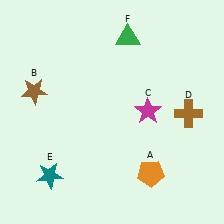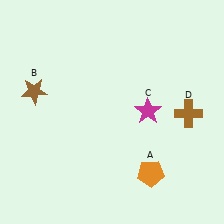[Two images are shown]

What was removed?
The green triangle (F), the teal star (E) were removed in Image 2.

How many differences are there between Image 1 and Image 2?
There are 2 differences between the two images.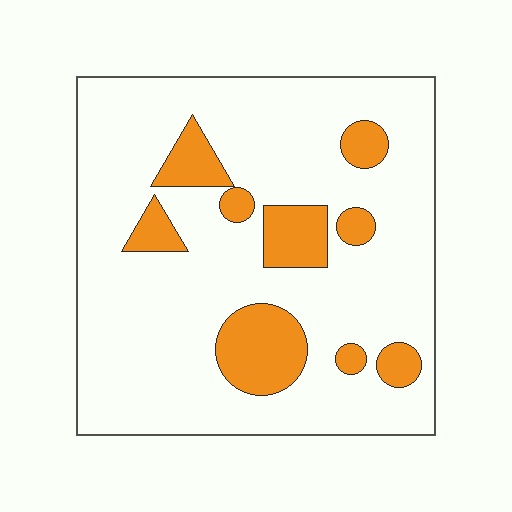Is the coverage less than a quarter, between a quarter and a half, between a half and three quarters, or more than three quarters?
Less than a quarter.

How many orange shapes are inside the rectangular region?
9.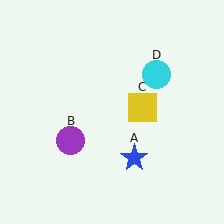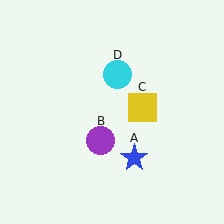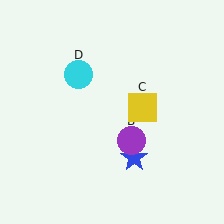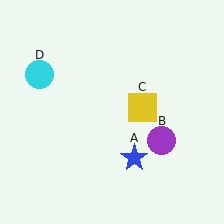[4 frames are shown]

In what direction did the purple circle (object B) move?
The purple circle (object B) moved right.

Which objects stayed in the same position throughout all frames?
Blue star (object A) and yellow square (object C) remained stationary.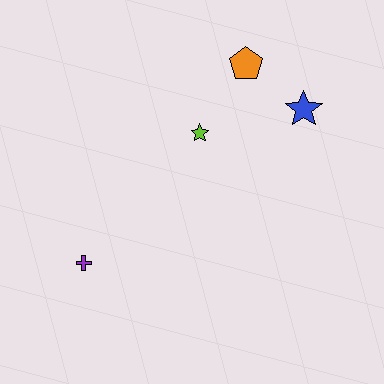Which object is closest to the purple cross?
The lime star is closest to the purple cross.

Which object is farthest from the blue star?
The purple cross is farthest from the blue star.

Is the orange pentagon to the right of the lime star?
Yes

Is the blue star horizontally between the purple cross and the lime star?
No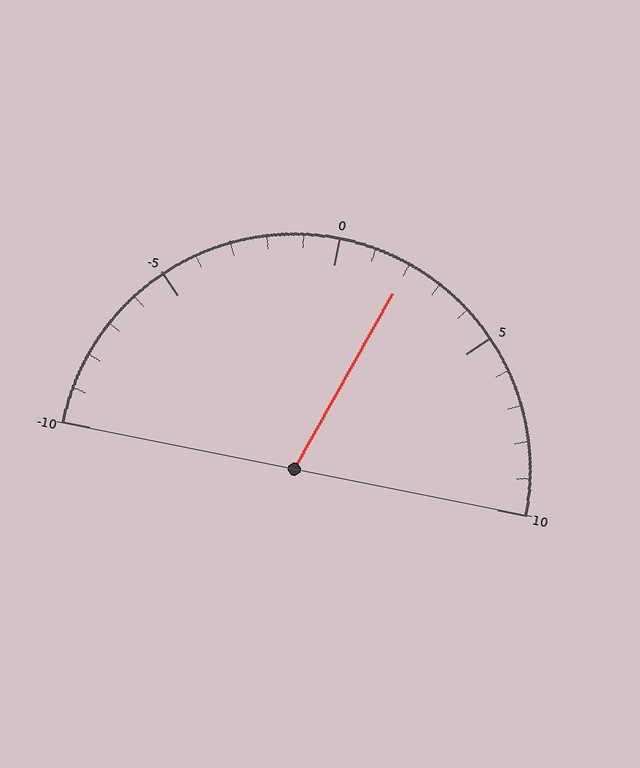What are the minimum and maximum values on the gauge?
The gauge ranges from -10 to 10.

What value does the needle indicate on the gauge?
The needle indicates approximately 2.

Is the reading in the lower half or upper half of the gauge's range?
The reading is in the upper half of the range (-10 to 10).